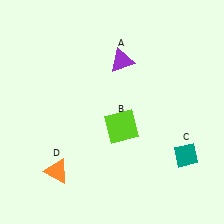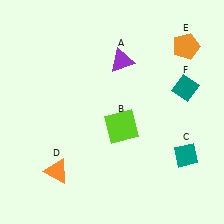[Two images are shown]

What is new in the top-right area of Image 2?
A teal diamond (F) was added in the top-right area of Image 2.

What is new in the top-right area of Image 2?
An orange pentagon (E) was added in the top-right area of Image 2.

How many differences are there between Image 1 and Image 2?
There are 2 differences between the two images.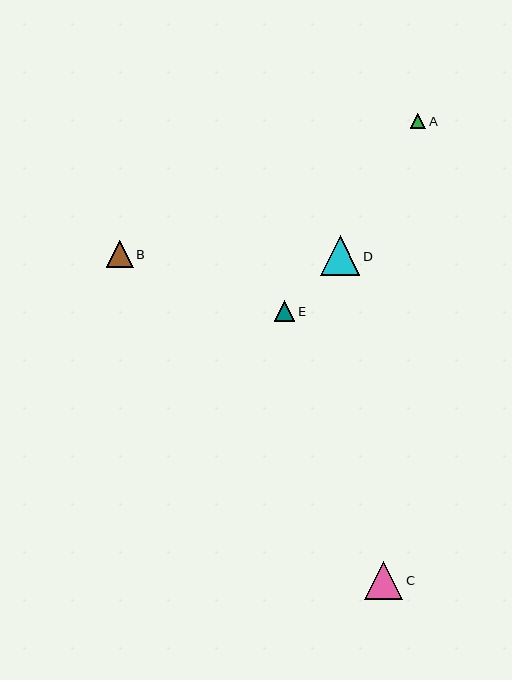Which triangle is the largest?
Triangle D is the largest with a size of approximately 39 pixels.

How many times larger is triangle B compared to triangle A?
Triangle B is approximately 1.7 times the size of triangle A.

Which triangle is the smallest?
Triangle A is the smallest with a size of approximately 15 pixels.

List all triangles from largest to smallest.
From largest to smallest: D, C, B, E, A.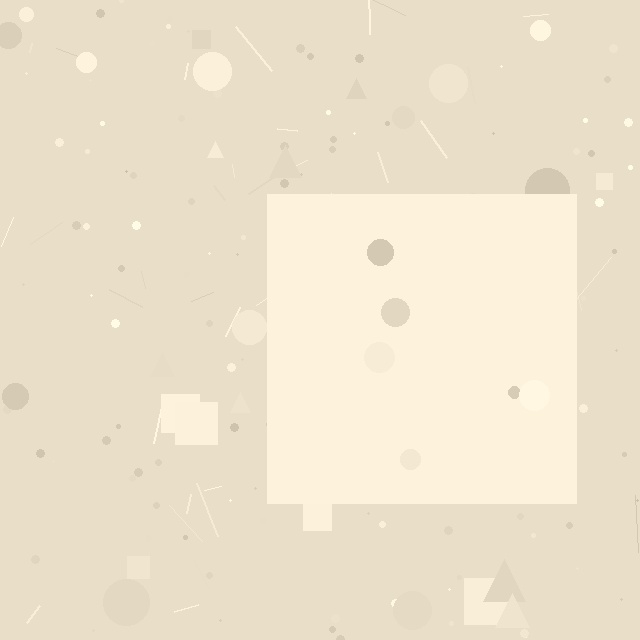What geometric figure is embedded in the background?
A square is embedded in the background.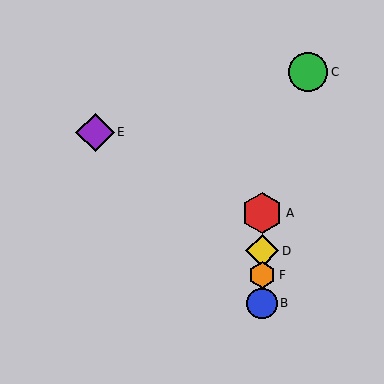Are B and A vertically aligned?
Yes, both are at x≈262.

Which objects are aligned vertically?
Objects A, B, D, F are aligned vertically.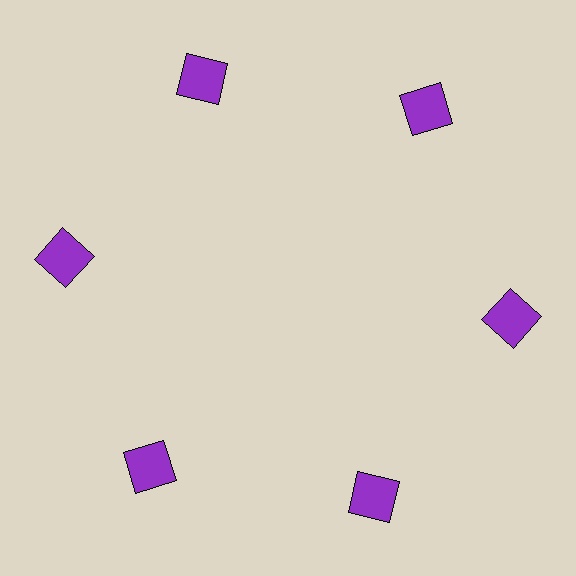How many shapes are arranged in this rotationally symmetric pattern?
There are 6 shapes, arranged in 6 groups of 1.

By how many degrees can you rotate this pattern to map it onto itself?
The pattern maps onto itself every 60 degrees of rotation.